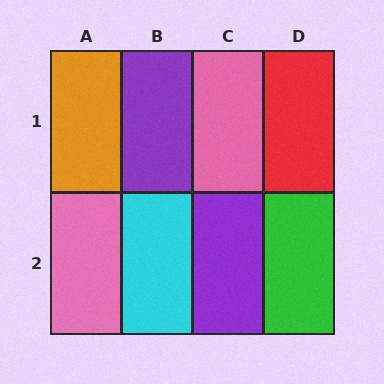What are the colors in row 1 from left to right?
Orange, purple, pink, red.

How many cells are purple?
2 cells are purple.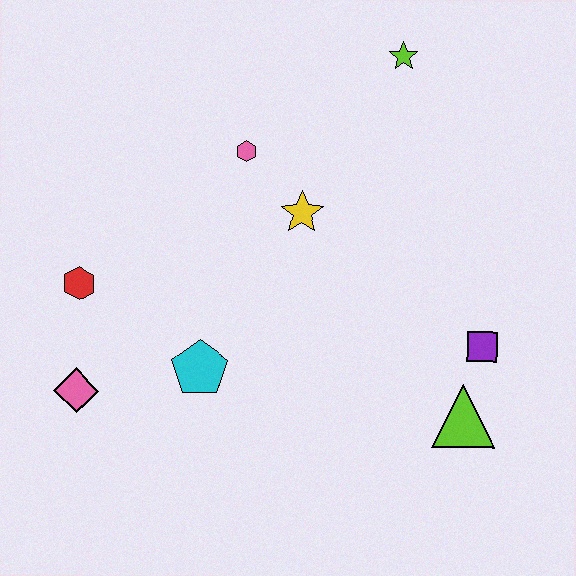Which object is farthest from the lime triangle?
The red hexagon is farthest from the lime triangle.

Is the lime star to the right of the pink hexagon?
Yes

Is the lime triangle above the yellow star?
No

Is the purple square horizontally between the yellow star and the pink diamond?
No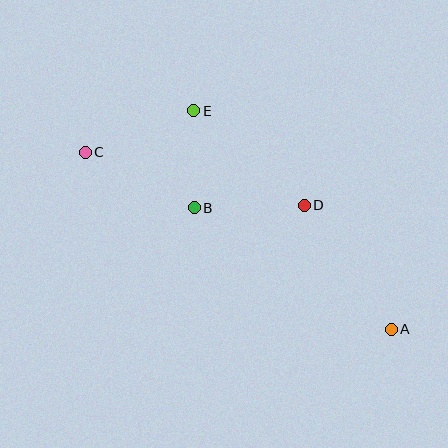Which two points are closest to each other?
Points B and E are closest to each other.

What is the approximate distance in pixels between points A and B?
The distance between A and B is approximately 231 pixels.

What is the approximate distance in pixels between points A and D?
The distance between A and D is approximately 152 pixels.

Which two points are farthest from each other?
Points A and C are farthest from each other.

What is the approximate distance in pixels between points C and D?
The distance between C and D is approximately 225 pixels.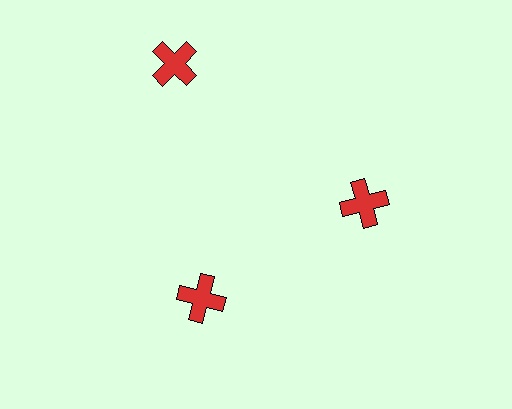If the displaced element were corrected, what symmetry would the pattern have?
It would have 3-fold rotational symmetry — the pattern would map onto itself every 120 degrees.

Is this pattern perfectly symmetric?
No. The 3 red crosses are arranged in a ring, but one element near the 11 o'clock position is pushed outward from the center, breaking the 3-fold rotational symmetry.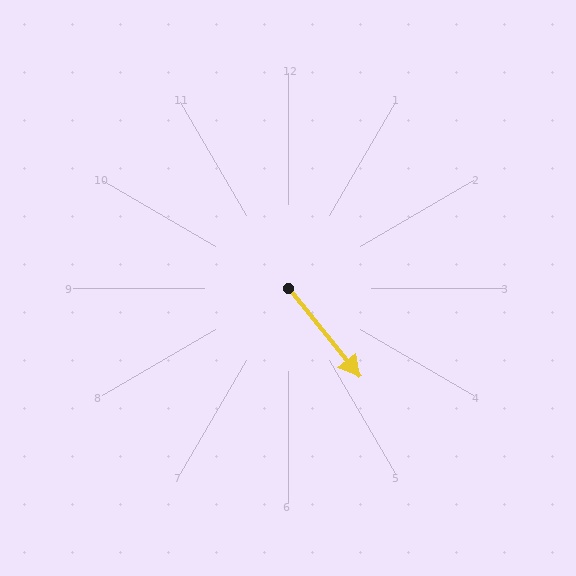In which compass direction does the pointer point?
Southeast.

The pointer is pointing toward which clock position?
Roughly 5 o'clock.